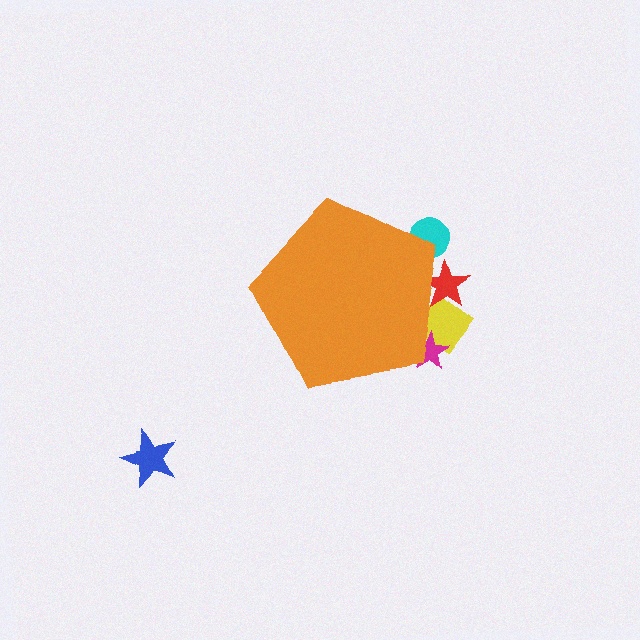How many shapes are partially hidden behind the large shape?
4 shapes are partially hidden.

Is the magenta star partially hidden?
Yes, the magenta star is partially hidden behind the orange pentagon.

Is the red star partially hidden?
Yes, the red star is partially hidden behind the orange pentagon.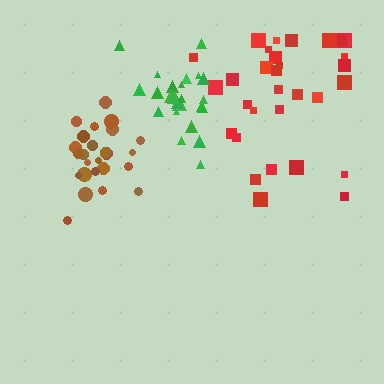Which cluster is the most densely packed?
Green.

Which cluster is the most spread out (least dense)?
Red.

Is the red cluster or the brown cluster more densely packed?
Brown.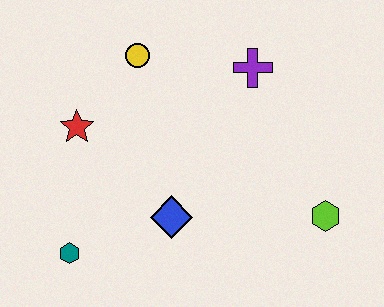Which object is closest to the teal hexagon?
The blue diamond is closest to the teal hexagon.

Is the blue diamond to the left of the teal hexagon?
No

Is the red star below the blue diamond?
No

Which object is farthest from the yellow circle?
The lime hexagon is farthest from the yellow circle.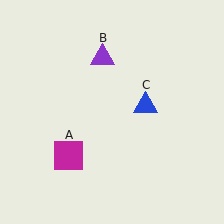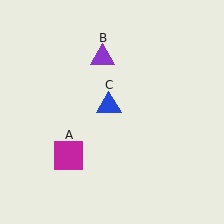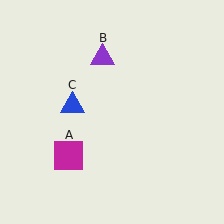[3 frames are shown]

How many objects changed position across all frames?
1 object changed position: blue triangle (object C).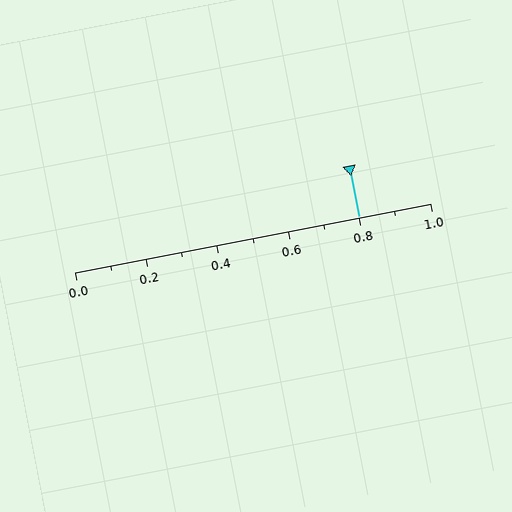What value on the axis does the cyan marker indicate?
The marker indicates approximately 0.8.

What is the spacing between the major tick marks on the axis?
The major ticks are spaced 0.2 apart.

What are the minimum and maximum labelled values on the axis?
The axis runs from 0.0 to 1.0.